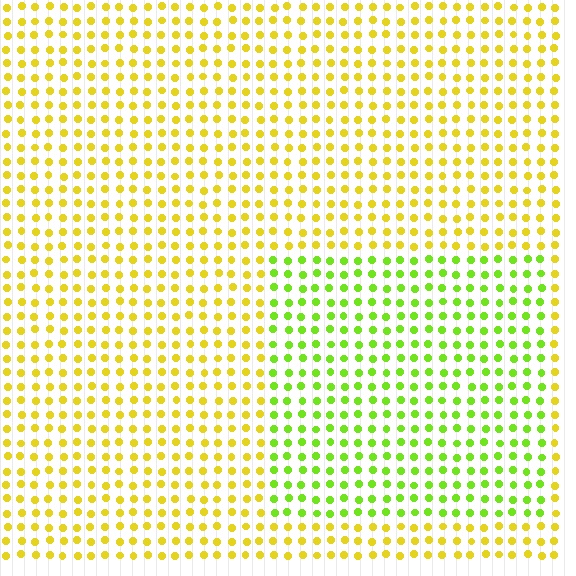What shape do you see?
I see a rectangle.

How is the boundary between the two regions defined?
The boundary is defined purely by a slight shift in hue (about 40 degrees). Spacing, size, and orientation are identical on both sides.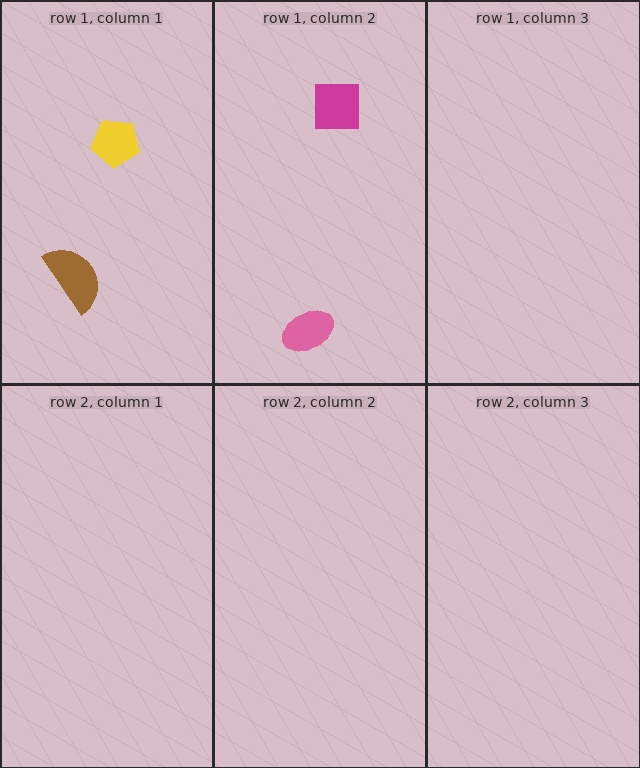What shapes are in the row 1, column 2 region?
The magenta square, the pink ellipse.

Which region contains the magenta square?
The row 1, column 2 region.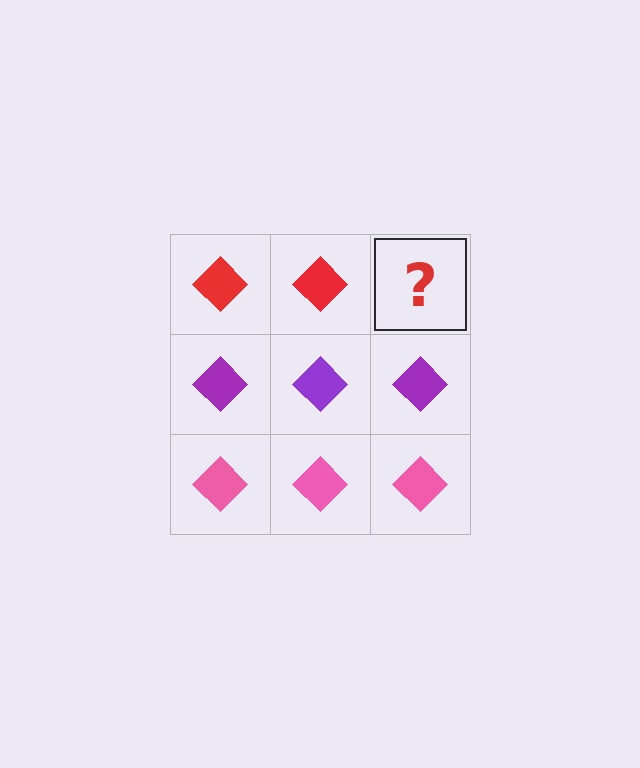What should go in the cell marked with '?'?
The missing cell should contain a red diamond.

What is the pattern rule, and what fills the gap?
The rule is that each row has a consistent color. The gap should be filled with a red diamond.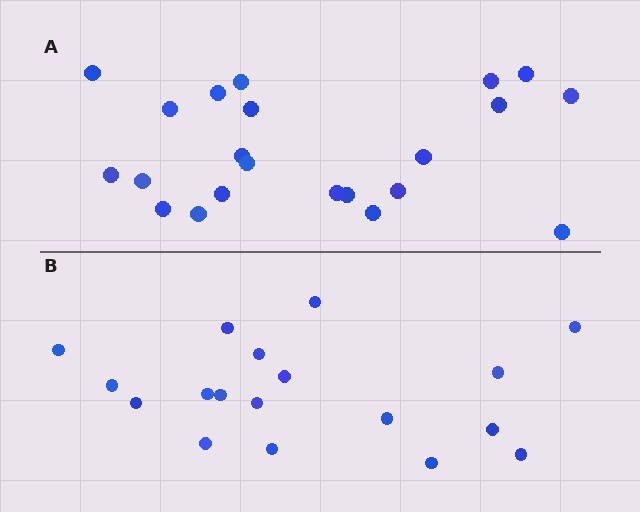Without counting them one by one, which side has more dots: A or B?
Region A (the top region) has more dots.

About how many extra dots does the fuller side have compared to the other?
Region A has about 4 more dots than region B.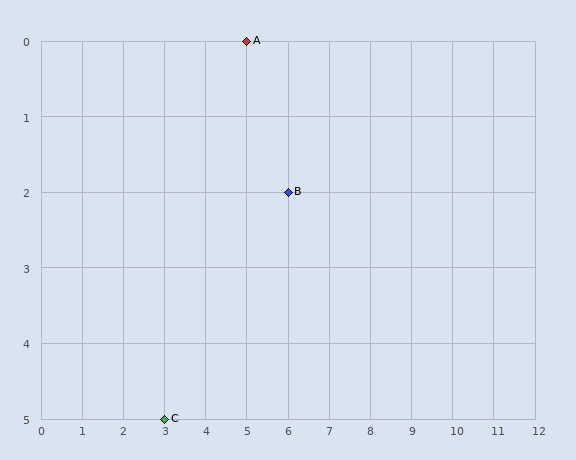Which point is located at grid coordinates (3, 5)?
Point C is at (3, 5).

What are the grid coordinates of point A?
Point A is at grid coordinates (5, 0).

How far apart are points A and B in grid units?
Points A and B are 1 column and 2 rows apart (about 2.2 grid units diagonally).